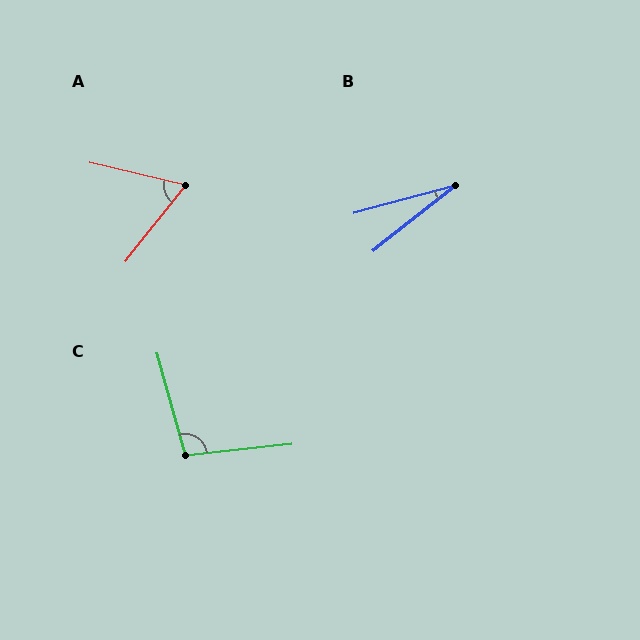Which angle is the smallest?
B, at approximately 23 degrees.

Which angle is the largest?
C, at approximately 99 degrees.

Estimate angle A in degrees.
Approximately 65 degrees.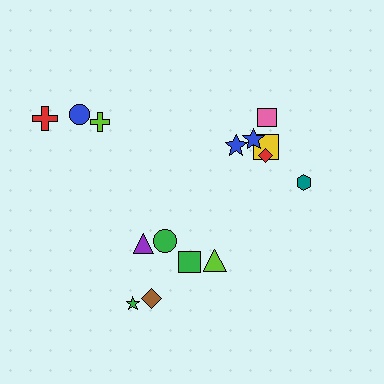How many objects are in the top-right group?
There are 6 objects.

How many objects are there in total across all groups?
There are 15 objects.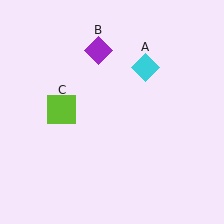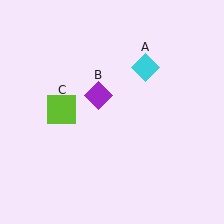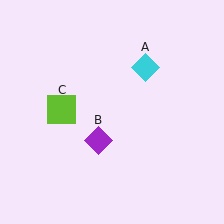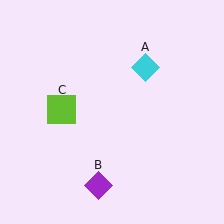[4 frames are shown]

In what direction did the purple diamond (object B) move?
The purple diamond (object B) moved down.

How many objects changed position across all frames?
1 object changed position: purple diamond (object B).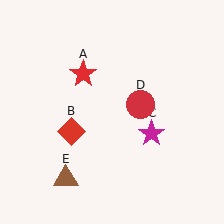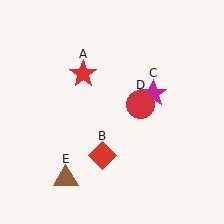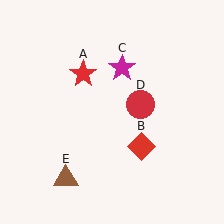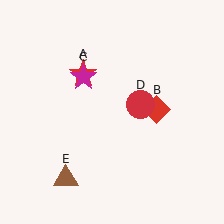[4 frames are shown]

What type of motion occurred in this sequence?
The red diamond (object B), magenta star (object C) rotated counterclockwise around the center of the scene.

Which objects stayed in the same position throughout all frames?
Red star (object A) and red circle (object D) and brown triangle (object E) remained stationary.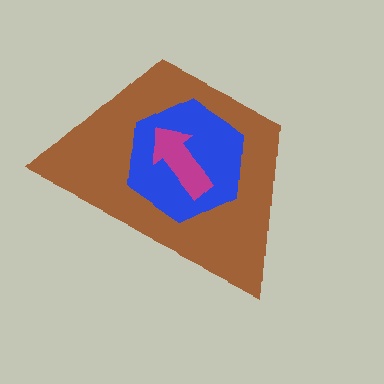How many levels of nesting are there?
3.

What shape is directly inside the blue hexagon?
The magenta arrow.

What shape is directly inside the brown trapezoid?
The blue hexagon.